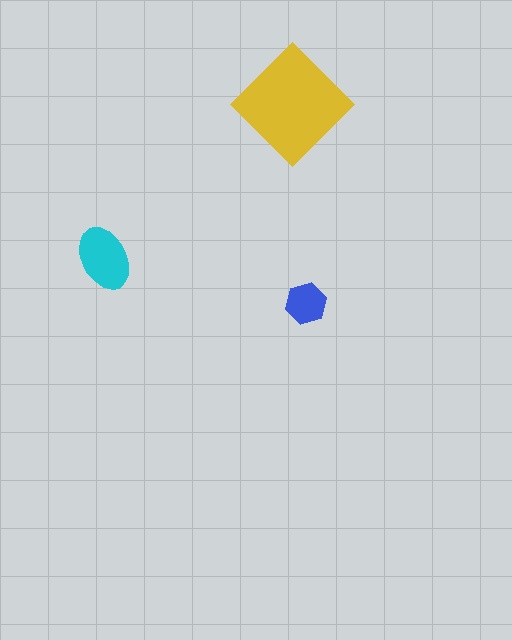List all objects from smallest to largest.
The blue hexagon, the cyan ellipse, the yellow diamond.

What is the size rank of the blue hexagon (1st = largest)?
3rd.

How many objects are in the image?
There are 3 objects in the image.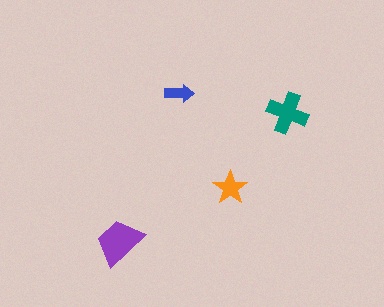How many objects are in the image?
There are 4 objects in the image.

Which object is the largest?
The purple trapezoid.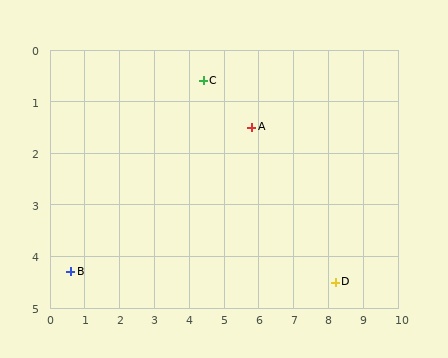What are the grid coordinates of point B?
Point B is at approximately (0.6, 4.3).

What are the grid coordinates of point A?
Point A is at approximately (5.8, 1.5).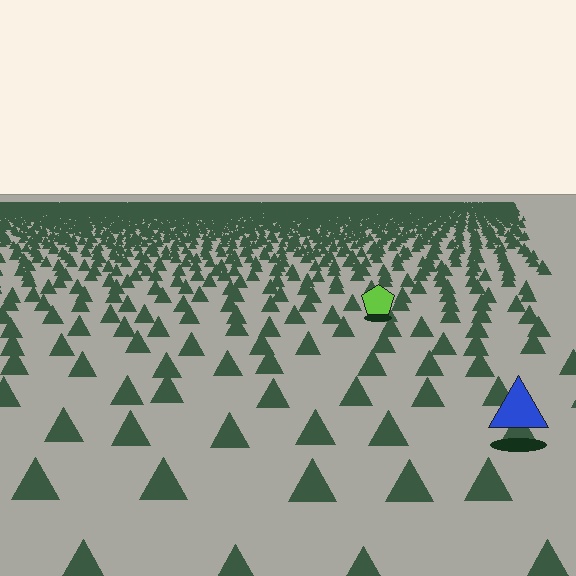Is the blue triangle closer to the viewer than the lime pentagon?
Yes. The blue triangle is closer — you can tell from the texture gradient: the ground texture is coarser near it.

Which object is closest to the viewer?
The blue triangle is closest. The texture marks near it are larger and more spread out.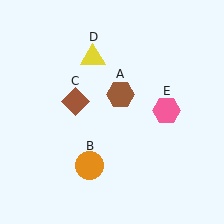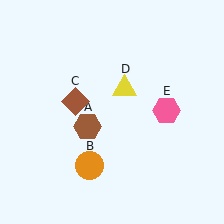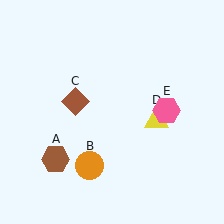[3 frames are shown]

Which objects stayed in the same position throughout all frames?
Orange circle (object B) and brown diamond (object C) and pink hexagon (object E) remained stationary.